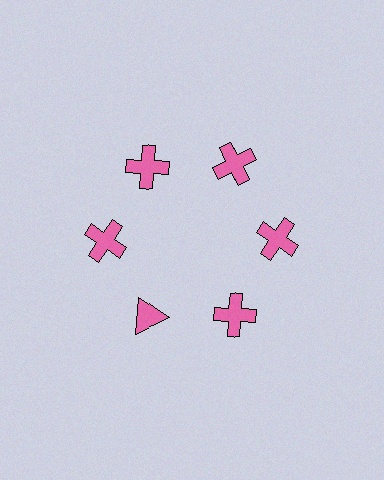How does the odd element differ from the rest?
It has a different shape: triangle instead of cross.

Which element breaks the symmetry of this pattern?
The pink triangle at roughly the 7 o'clock position breaks the symmetry. All other shapes are pink crosses.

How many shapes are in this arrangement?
There are 6 shapes arranged in a ring pattern.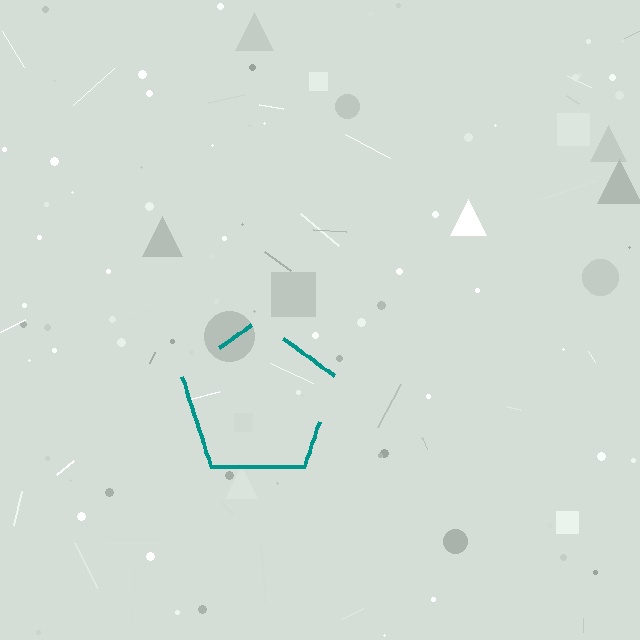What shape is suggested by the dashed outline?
The dashed outline suggests a pentagon.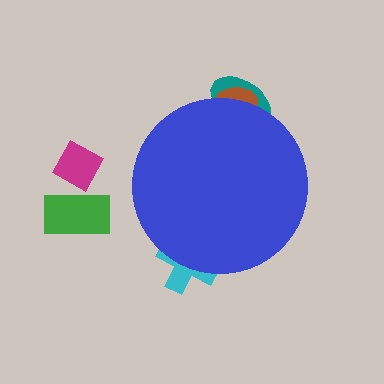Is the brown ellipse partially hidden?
Yes, the brown ellipse is partially hidden behind the blue circle.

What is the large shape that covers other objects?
A blue circle.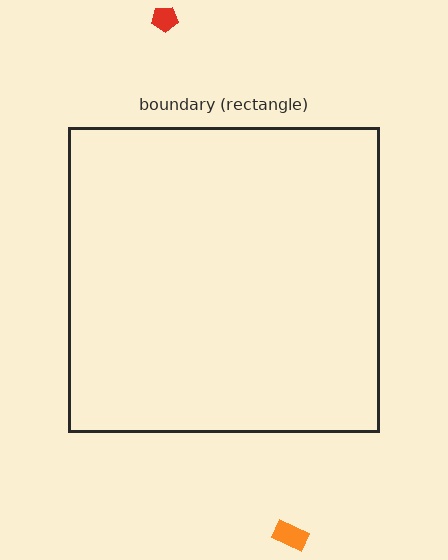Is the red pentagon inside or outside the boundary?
Outside.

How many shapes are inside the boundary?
0 inside, 2 outside.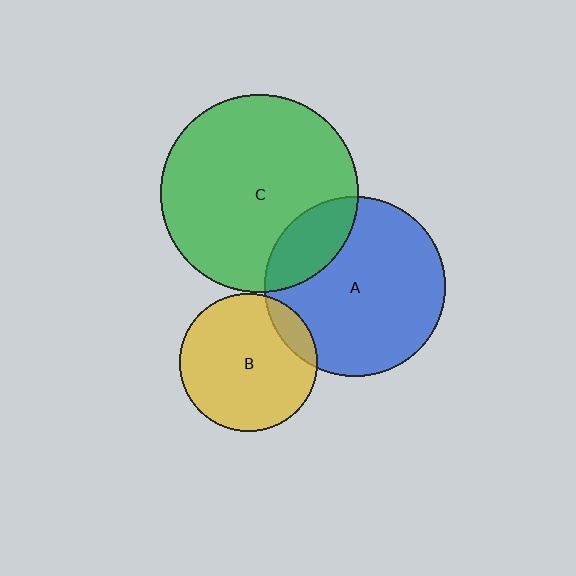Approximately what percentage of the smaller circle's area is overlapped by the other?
Approximately 10%.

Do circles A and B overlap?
Yes.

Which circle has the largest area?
Circle C (green).